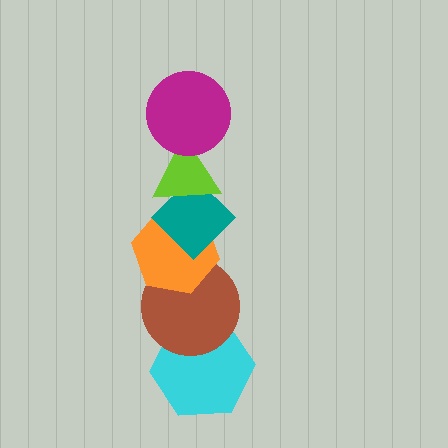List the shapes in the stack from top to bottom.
From top to bottom: the magenta circle, the lime triangle, the teal diamond, the orange hexagon, the brown circle, the cyan hexagon.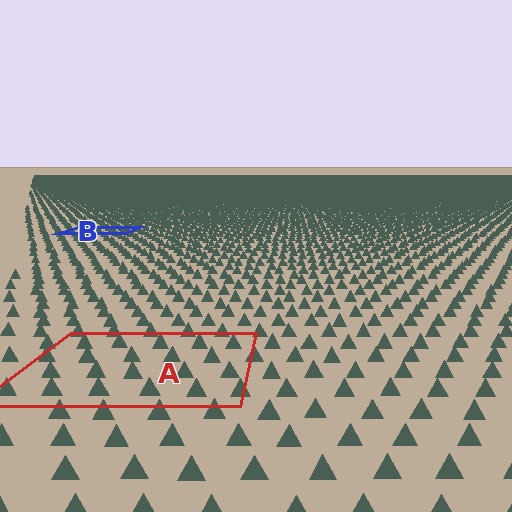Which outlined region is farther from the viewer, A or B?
Region B is farther from the viewer — the texture elements inside it appear smaller and more densely packed.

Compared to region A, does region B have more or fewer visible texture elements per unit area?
Region B has more texture elements per unit area — they are packed more densely because it is farther away.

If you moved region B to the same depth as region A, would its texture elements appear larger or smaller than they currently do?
They would appear larger. At a closer depth, the same texture elements are projected at a bigger on-screen size.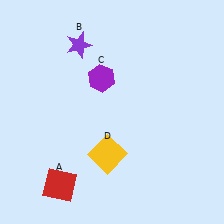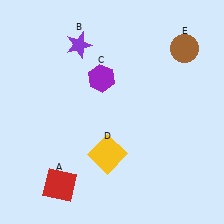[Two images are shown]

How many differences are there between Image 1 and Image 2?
There is 1 difference between the two images.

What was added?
A brown circle (E) was added in Image 2.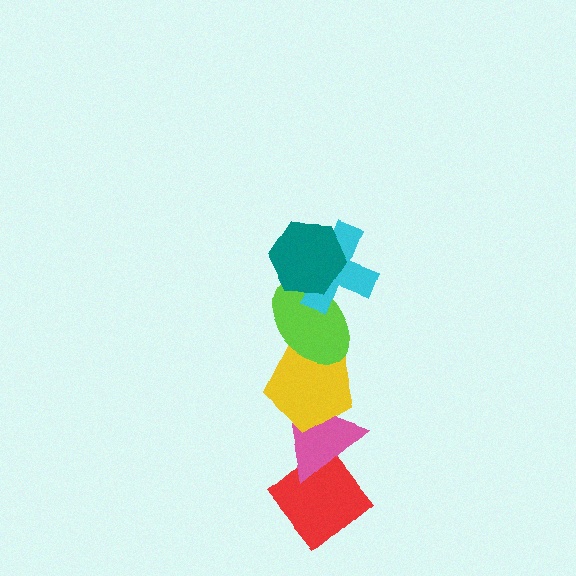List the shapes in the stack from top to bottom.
From top to bottom: the teal hexagon, the cyan cross, the lime ellipse, the yellow pentagon, the pink triangle, the red diamond.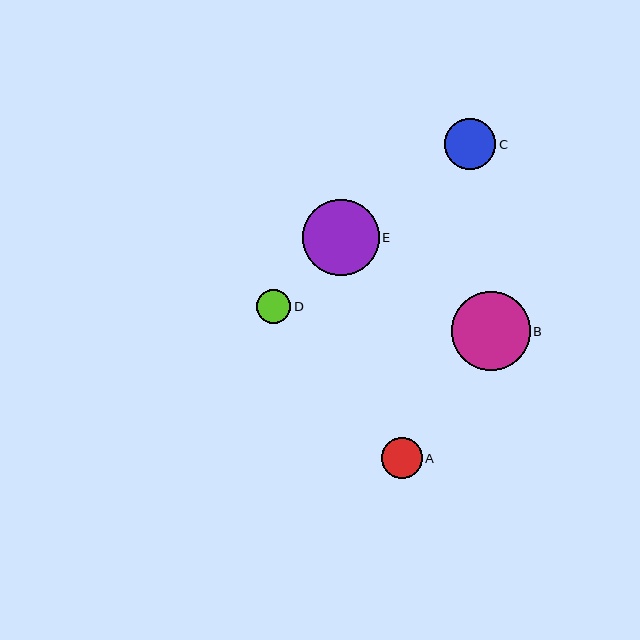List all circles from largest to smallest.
From largest to smallest: B, E, C, A, D.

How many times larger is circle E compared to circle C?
Circle E is approximately 1.5 times the size of circle C.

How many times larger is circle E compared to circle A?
Circle E is approximately 1.9 times the size of circle A.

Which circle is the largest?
Circle B is the largest with a size of approximately 79 pixels.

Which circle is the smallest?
Circle D is the smallest with a size of approximately 34 pixels.